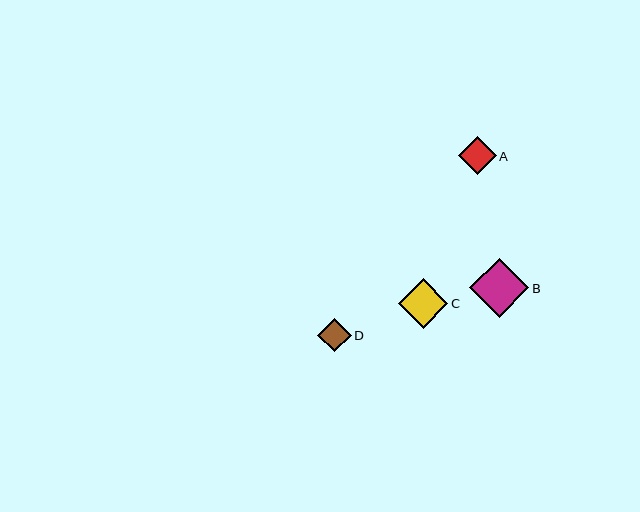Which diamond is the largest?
Diamond B is the largest with a size of approximately 59 pixels.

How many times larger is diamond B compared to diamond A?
Diamond B is approximately 1.6 times the size of diamond A.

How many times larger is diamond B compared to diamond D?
Diamond B is approximately 1.8 times the size of diamond D.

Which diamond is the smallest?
Diamond D is the smallest with a size of approximately 33 pixels.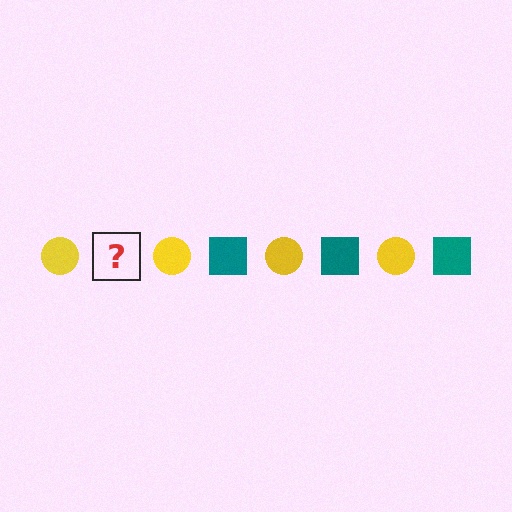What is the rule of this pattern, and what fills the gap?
The rule is that the pattern alternates between yellow circle and teal square. The gap should be filled with a teal square.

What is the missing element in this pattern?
The missing element is a teal square.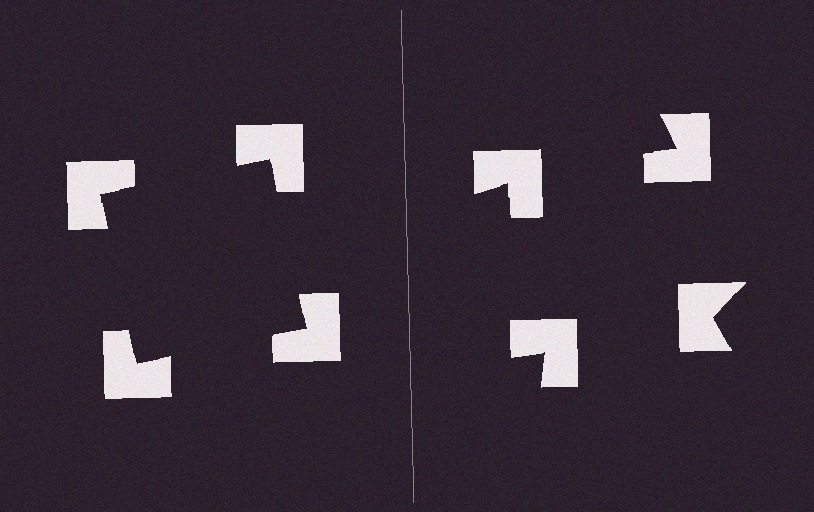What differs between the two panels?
The notched squares are positioned identically on both sides; only the wedge orientations differ. On the left they align to a square; on the right they are misaligned.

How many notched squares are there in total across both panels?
8 — 4 on each side.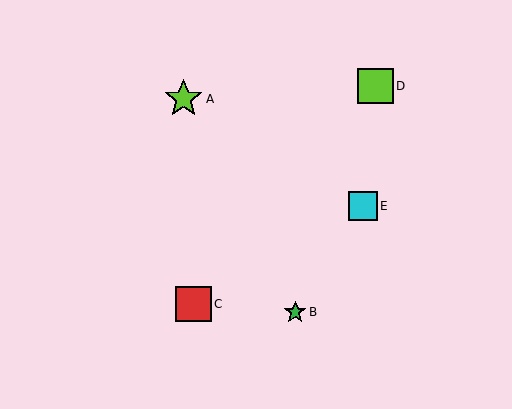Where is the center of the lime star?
The center of the lime star is at (184, 99).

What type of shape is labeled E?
Shape E is a cyan square.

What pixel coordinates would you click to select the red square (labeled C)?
Click at (194, 304) to select the red square C.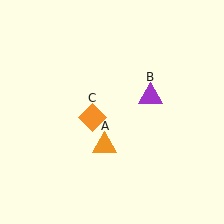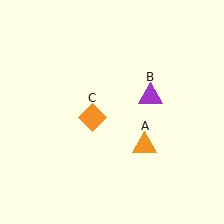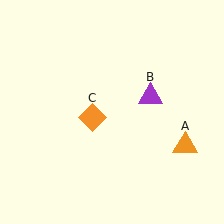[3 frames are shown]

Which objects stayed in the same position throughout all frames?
Purple triangle (object B) and orange diamond (object C) remained stationary.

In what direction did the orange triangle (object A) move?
The orange triangle (object A) moved right.